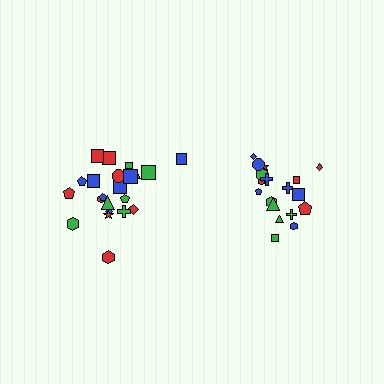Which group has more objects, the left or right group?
The left group.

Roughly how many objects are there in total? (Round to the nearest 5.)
Roughly 40 objects in total.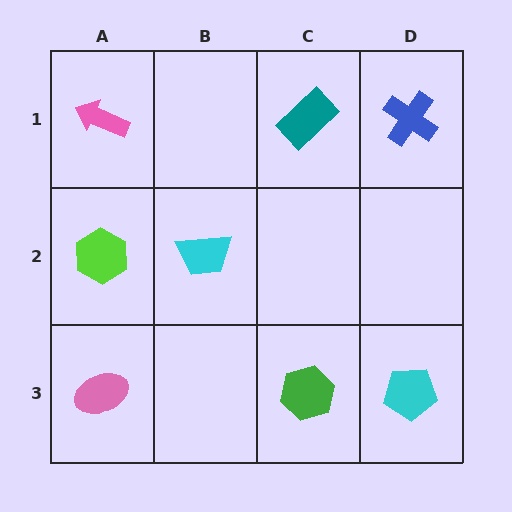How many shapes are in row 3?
3 shapes.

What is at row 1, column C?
A teal rectangle.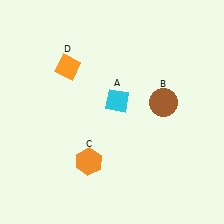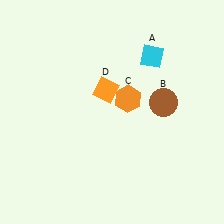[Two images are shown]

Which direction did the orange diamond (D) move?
The orange diamond (D) moved right.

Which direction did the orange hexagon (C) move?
The orange hexagon (C) moved up.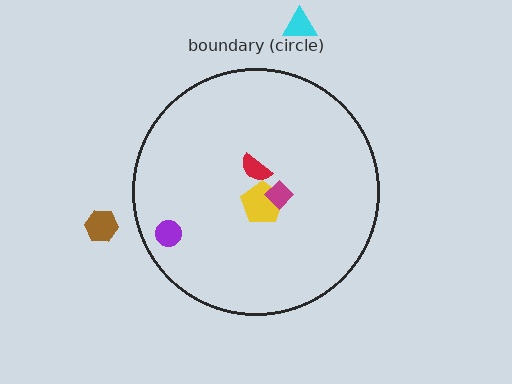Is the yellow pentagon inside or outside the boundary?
Inside.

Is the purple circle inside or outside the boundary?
Inside.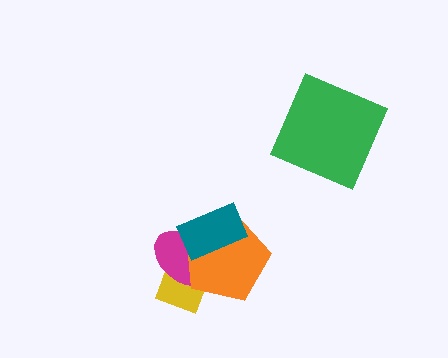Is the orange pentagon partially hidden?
Yes, it is partially covered by another shape.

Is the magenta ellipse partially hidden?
Yes, it is partially covered by another shape.